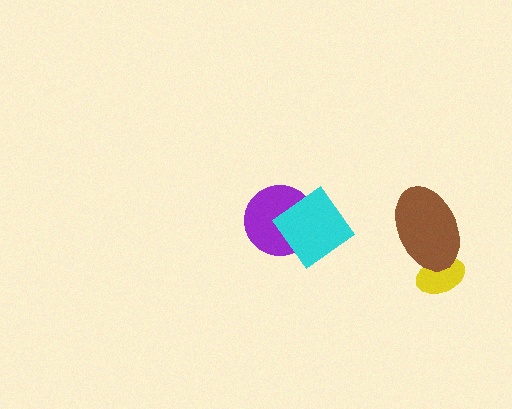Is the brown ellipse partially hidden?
No, no other shape covers it.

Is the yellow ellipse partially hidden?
Yes, it is partially covered by another shape.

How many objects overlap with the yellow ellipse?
1 object overlaps with the yellow ellipse.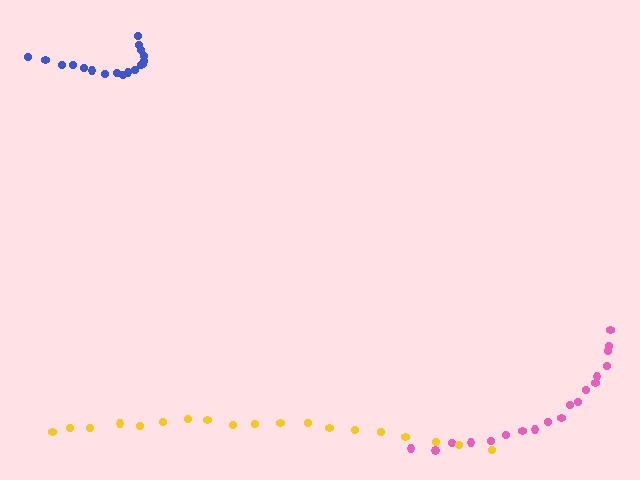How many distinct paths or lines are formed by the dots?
There are 3 distinct paths.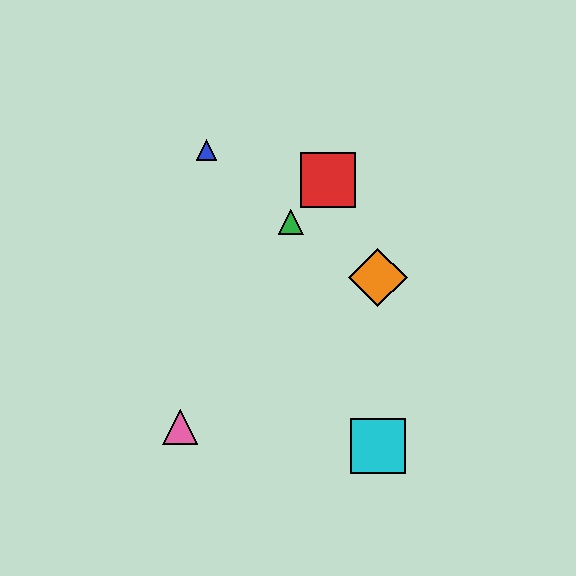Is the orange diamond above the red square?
No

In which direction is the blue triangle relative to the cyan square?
The blue triangle is above the cyan square.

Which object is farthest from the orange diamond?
The pink triangle is farthest from the orange diamond.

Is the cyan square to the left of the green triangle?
No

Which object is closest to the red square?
The green triangle is closest to the red square.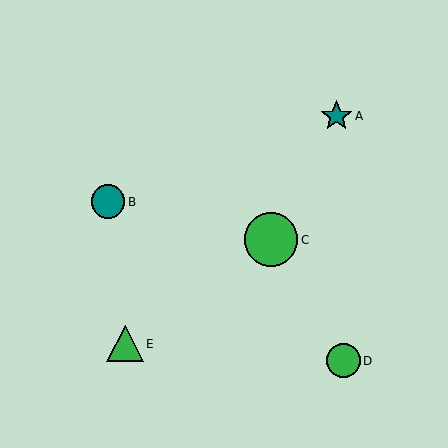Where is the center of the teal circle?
The center of the teal circle is at (108, 202).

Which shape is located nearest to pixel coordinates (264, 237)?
The green circle (labeled C) at (271, 240) is nearest to that location.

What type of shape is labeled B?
Shape B is a teal circle.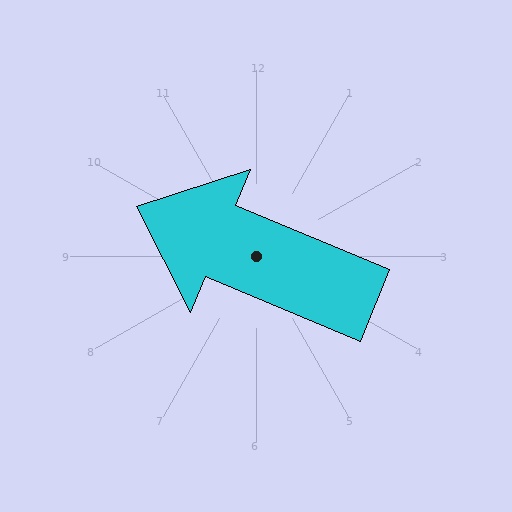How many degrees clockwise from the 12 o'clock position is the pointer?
Approximately 293 degrees.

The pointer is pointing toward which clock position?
Roughly 10 o'clock.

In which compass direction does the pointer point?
Northwest.